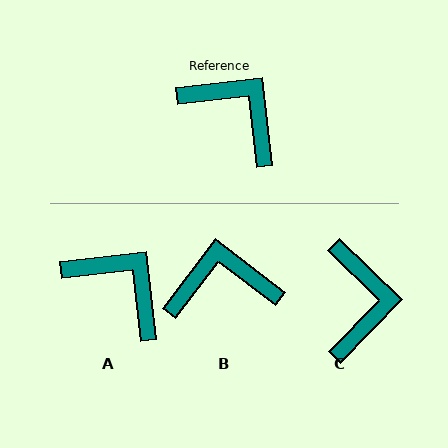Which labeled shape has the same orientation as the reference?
A.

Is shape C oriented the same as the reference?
No, it is off by about 51 degrees.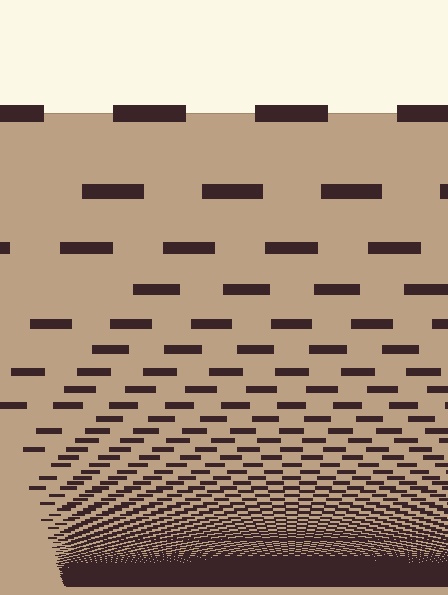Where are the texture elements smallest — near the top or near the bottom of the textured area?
Near the bottom.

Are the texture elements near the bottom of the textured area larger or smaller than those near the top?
Smaller. The gradient is inverted — elements near the bottom are smaller and denser.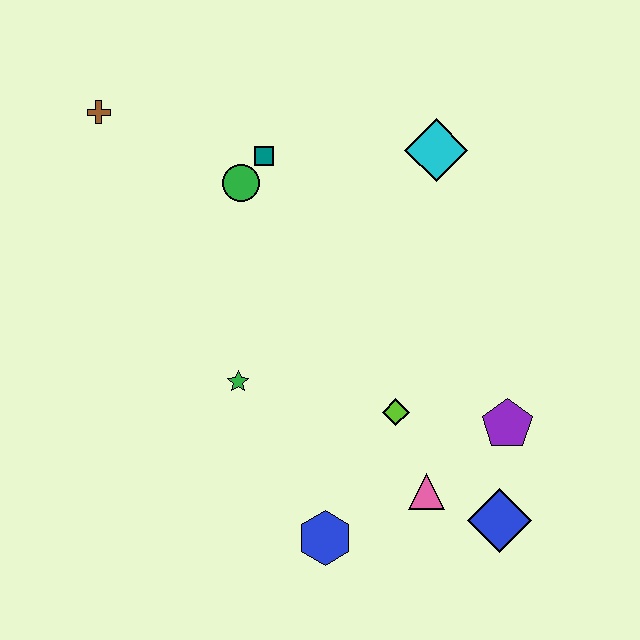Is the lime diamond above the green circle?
No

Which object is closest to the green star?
The lime diamond is closest to the green star.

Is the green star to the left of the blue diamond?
Yes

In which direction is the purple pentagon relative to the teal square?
The purple pentagon is below the teal square.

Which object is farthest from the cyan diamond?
The blue hexagon is farthest from the cyan diamond.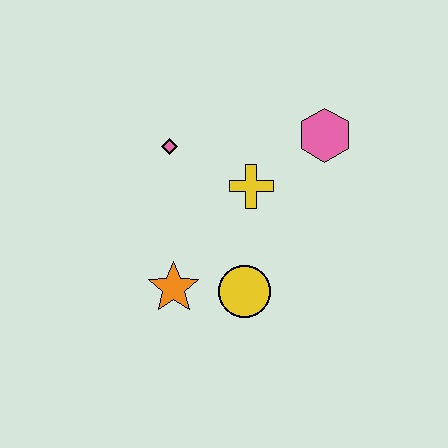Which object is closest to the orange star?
The yellow circle is closest to the orange star.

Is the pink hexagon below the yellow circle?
No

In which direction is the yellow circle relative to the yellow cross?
The yellow circle is below the yellow cross.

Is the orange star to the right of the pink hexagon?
No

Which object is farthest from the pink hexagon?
The orange star is farthest from the pink hexagon.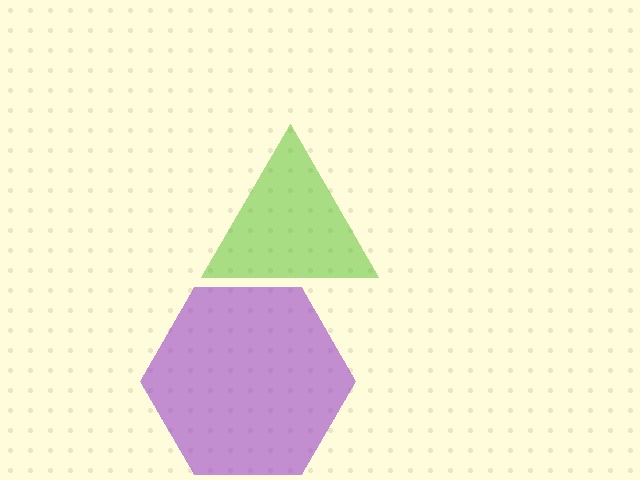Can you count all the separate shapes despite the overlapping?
Yes, there are 2 separate shapes.